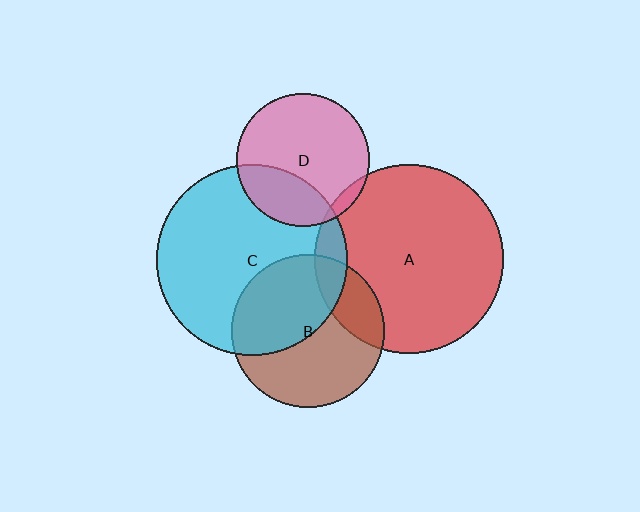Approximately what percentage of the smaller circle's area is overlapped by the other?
Approximately 20%.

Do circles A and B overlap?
Yes.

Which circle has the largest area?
Circle C (cyan).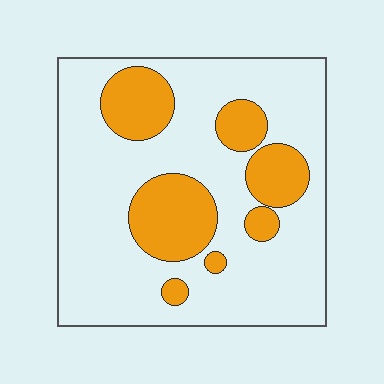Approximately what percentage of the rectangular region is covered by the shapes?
Approximately 25%.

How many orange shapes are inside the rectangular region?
7.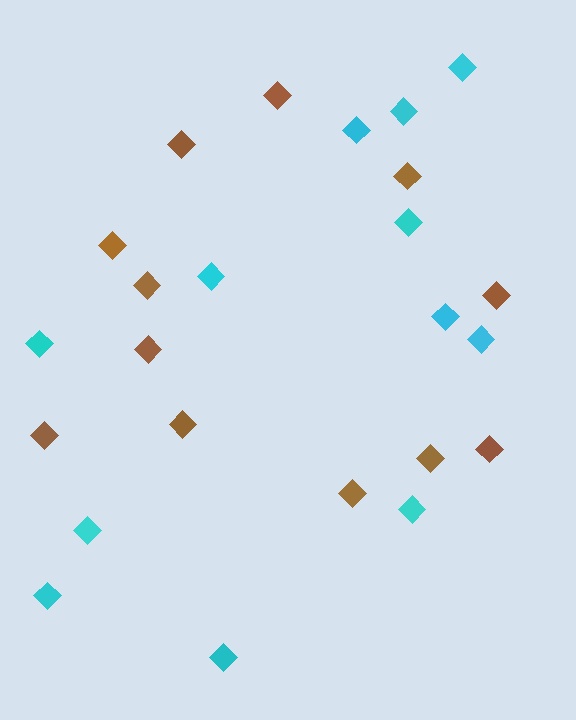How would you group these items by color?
There are 2 groups: one group of brown diamonds (12) and one group of cyan diamonds (12).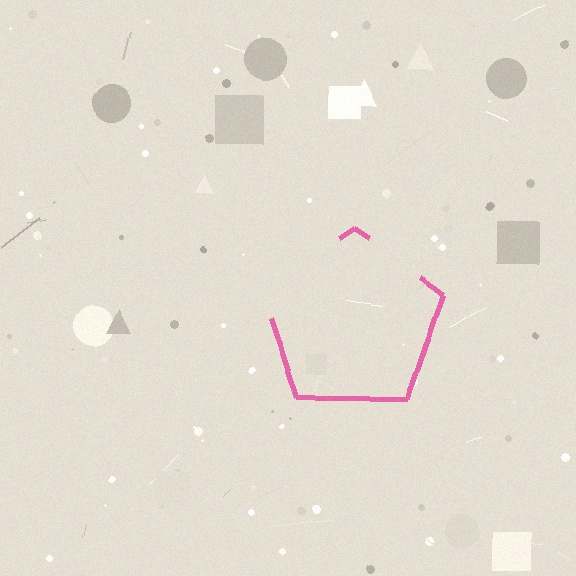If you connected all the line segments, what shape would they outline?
They would outline a pentagon.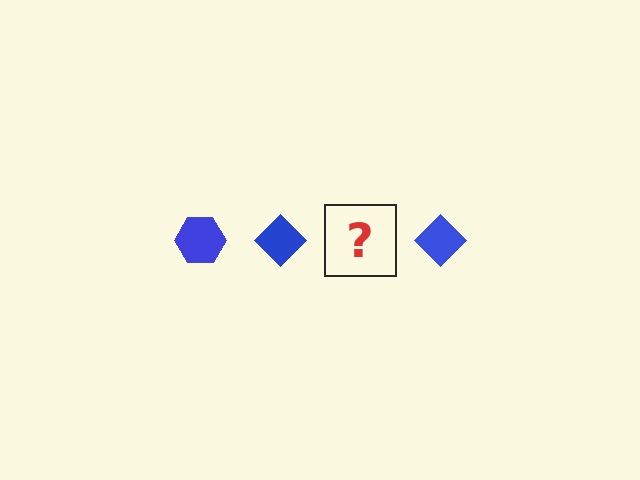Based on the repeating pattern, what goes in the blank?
The blank should be a blue hexagon.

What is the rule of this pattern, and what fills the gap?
The rule is that the pattern cycles through hexagon, diamond shapes in blue. The gap should be filled with a blue hexagon.